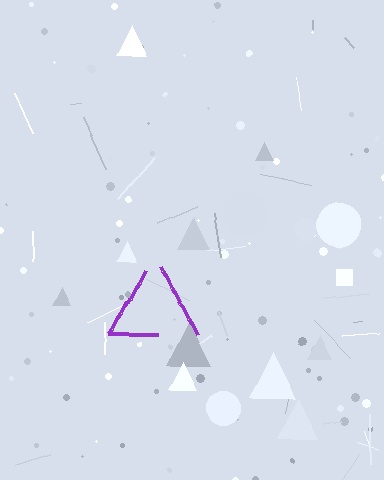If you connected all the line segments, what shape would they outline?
They would outline a triangle.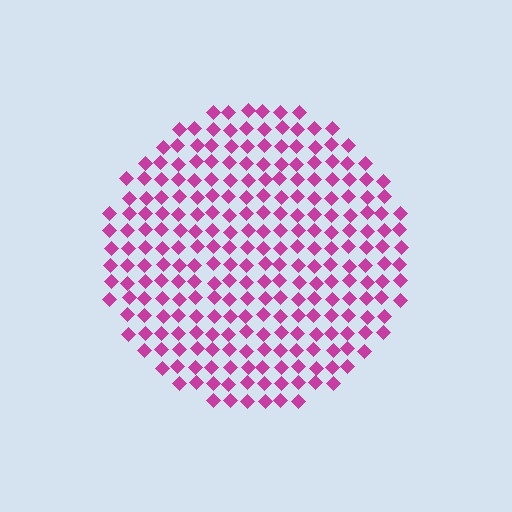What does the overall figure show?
The overall figure shows a circle.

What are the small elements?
The small elements are diamonds.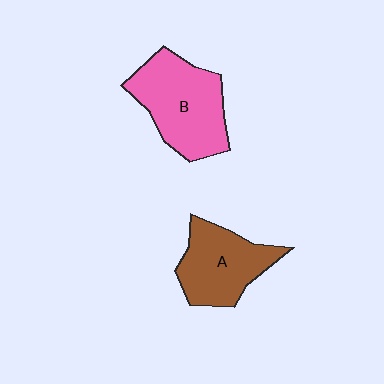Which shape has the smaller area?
Shape A (brown).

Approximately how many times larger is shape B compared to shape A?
Approximately 1.2 times.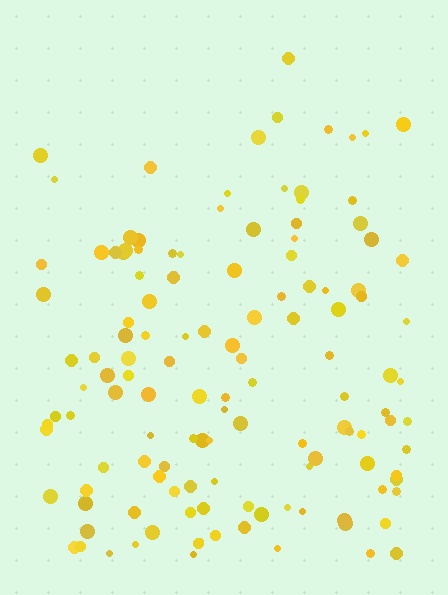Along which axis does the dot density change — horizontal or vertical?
Vertical.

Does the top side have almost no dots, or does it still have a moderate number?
Still a moderate number, just noticeably fewer than the bottom.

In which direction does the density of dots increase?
From top to bottom, with the bottom side densest.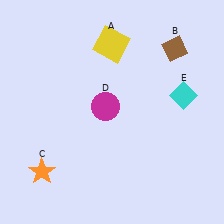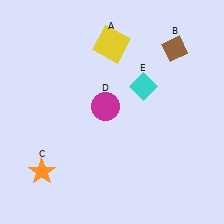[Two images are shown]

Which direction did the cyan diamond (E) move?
The cyan diamond (E) moved left.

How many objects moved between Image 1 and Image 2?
1 object moved between the two images.